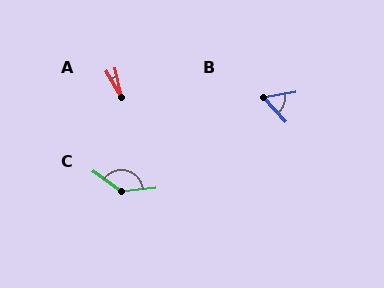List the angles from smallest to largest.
A (19°), B (57°), C (140°).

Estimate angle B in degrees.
Approximately 57 degrees.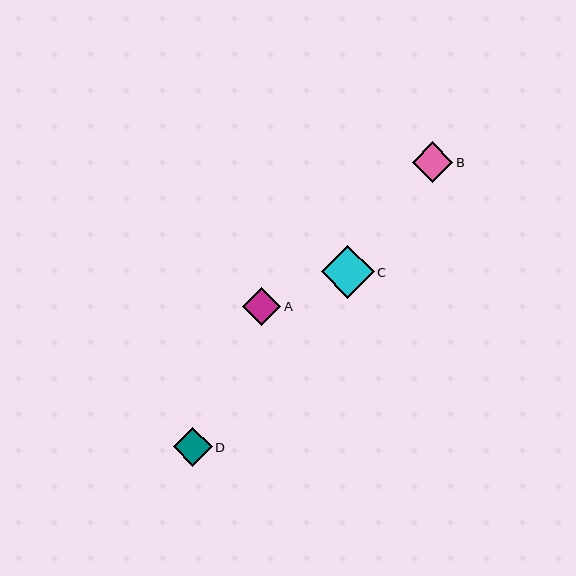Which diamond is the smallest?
Diamond A is the smallest with a size of approximately 38 pixels.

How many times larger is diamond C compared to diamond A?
Diamond C is approximately 1.4 times the size of diamond A.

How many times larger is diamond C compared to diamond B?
Diamond C is approximately 1.3 times the size of diamond B.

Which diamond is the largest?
Diamond C is the largest with a size of approximately 52 pixels.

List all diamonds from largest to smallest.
From largest to smallest: C, B, D, A.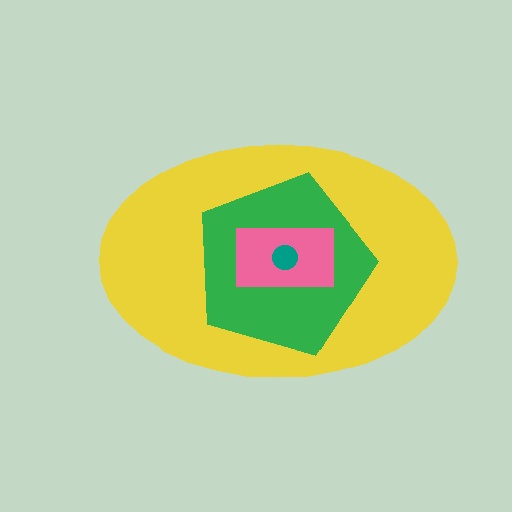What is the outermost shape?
The yellow ellipse.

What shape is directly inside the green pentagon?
The pink rectangle.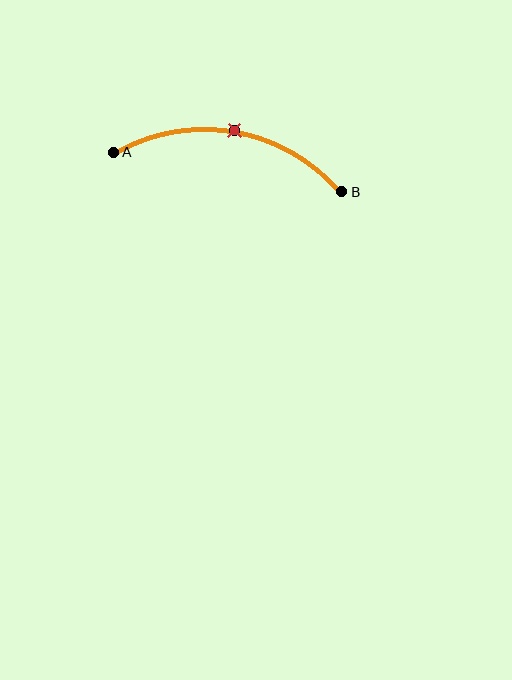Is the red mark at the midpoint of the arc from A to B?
Yes. The red mark lies on the arc at equal arc-length from both A and B — it is the arc midpoint.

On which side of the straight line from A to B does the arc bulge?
The arc bulges above the straight line connecting A and B.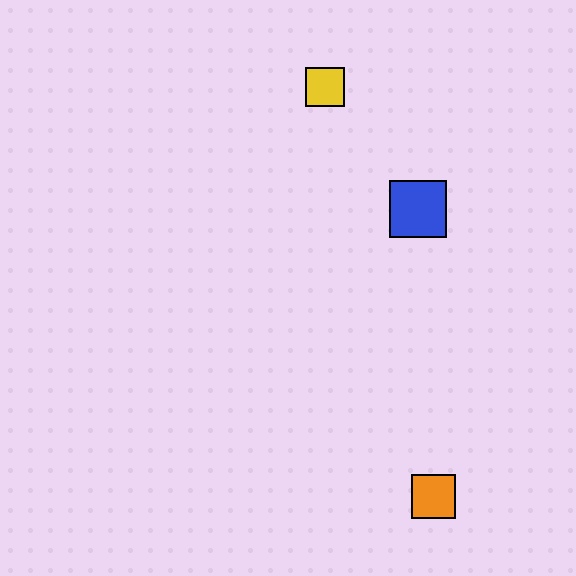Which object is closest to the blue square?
The yellow square is closest to the blue square.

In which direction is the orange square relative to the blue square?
The orange square is below the blue square.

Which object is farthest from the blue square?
The orange square is farthest from the blue square.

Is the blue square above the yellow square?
No